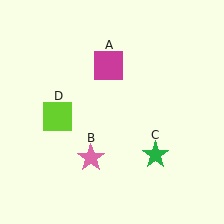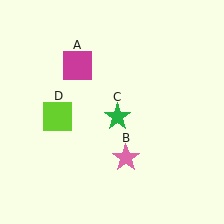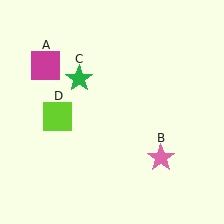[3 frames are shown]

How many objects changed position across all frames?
3 objects changed position: magenta square (object A), pink star (object B), green star (object C).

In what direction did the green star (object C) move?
The green star (object C) moved up and to the left.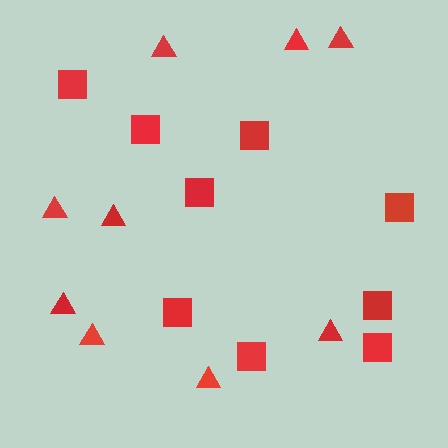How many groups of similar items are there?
There are 2 groups: one group of squares (9) and one group of triangles (9).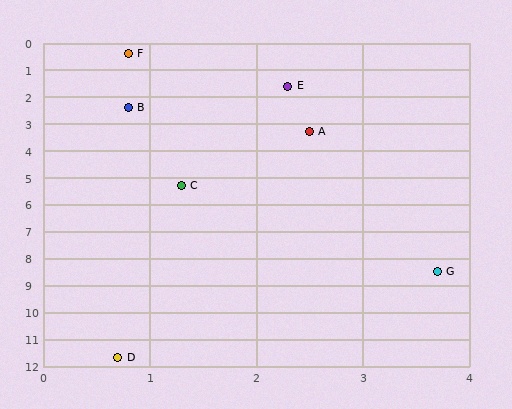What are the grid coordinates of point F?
Point F is at approximately (0.8, 0.4).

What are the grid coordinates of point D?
Point D is at approximately (0.7, 11.7).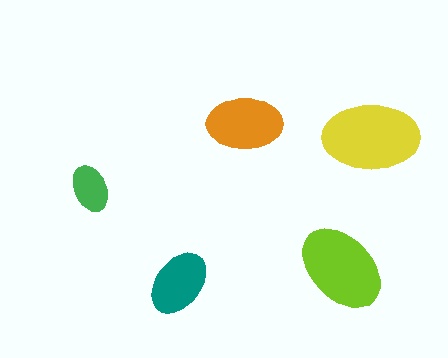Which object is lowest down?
The teal ellipse is bottommost.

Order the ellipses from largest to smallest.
the yellow one, the lime one, the orange one, the teal one, the green one.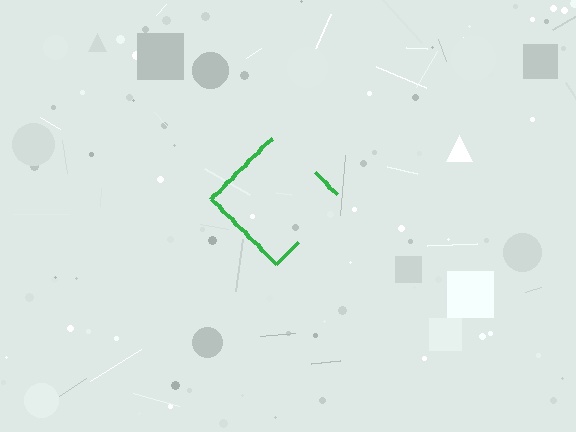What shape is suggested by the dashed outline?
The dashed outline suggests a diamond.